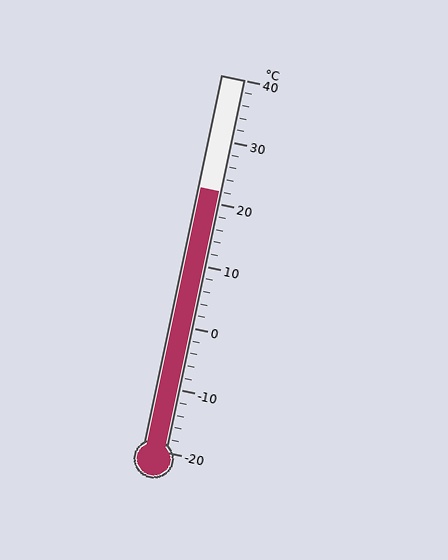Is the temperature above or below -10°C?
The temperature is above -10°C.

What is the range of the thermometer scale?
The thermometer scale ranges from -20°C to 40°C.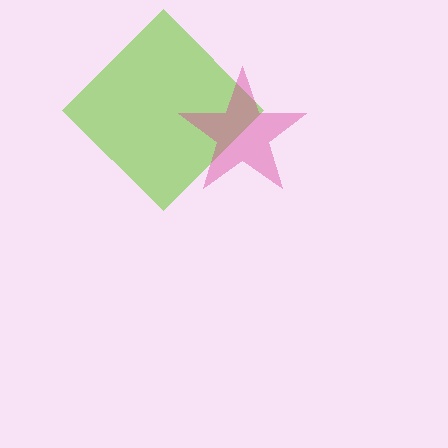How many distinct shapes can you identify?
There are 2 distinct shapes: a lime diamond, a magenta star.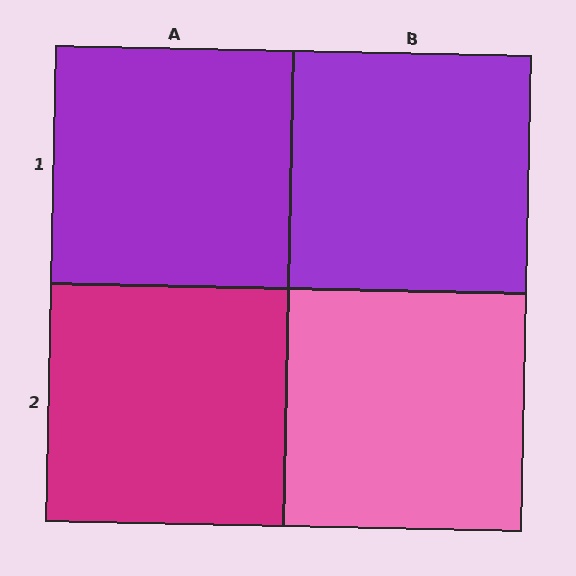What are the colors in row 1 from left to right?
Purple, purple.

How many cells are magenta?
1 cell is magenta.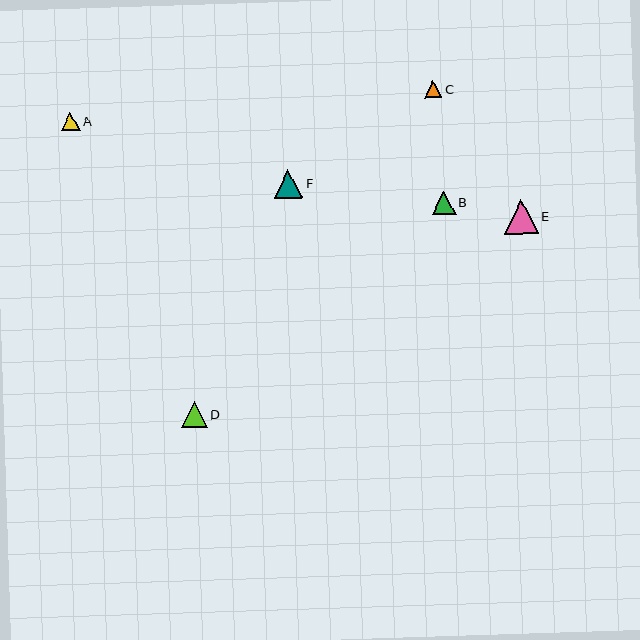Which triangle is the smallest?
Triangle C is the smallest with a size of approximately 17 pixels.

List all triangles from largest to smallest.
From largest to smallest: E, F, D, B, A, C.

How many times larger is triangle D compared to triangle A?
Triangle D is approximately 1.4 times the size of triangle A.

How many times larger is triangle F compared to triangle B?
Triangle F is approximately 1.2 times the size of triangle B.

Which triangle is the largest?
Triangle E is the largest with a size of approximately 34 pixels.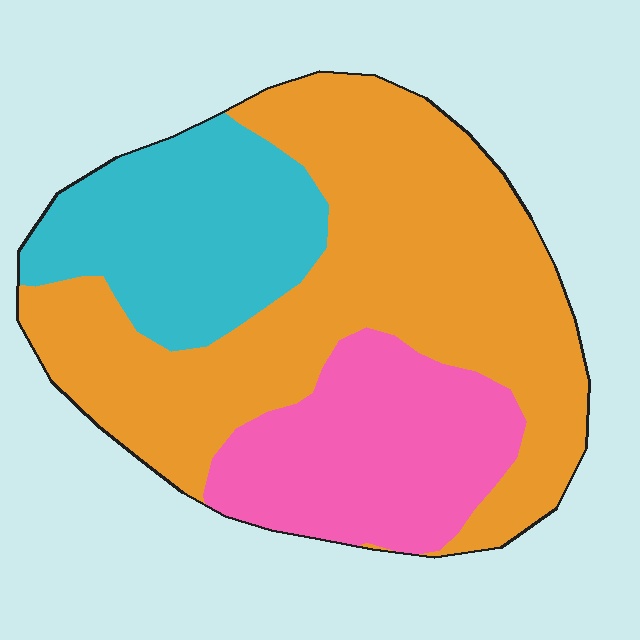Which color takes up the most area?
Orange, at roughly 55%.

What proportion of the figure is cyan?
Cyan covers about 25% of the figure.